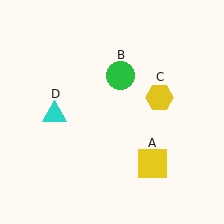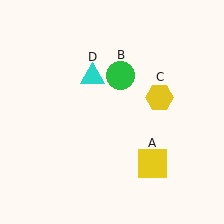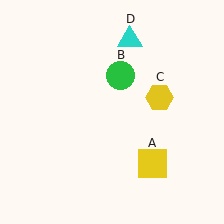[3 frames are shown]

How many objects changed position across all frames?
1 object changed position: cyan triangle (object D).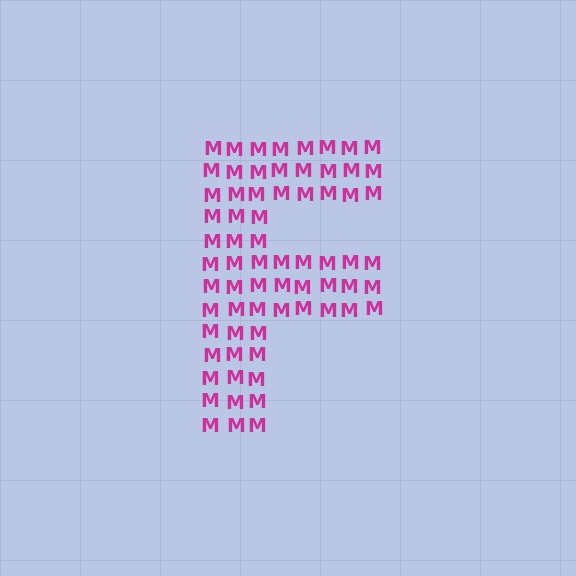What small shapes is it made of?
It is made of small letter M's.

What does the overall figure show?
The overall figure shows the letter F.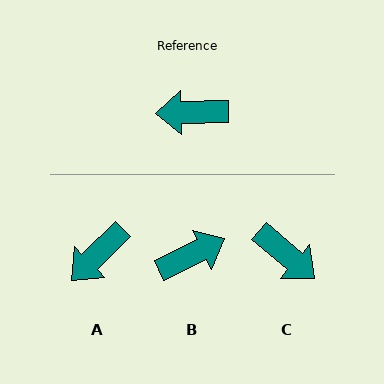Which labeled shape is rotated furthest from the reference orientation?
B, about 155 degrees away.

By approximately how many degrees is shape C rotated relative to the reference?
Approximately 138 degrees counter-clockwise.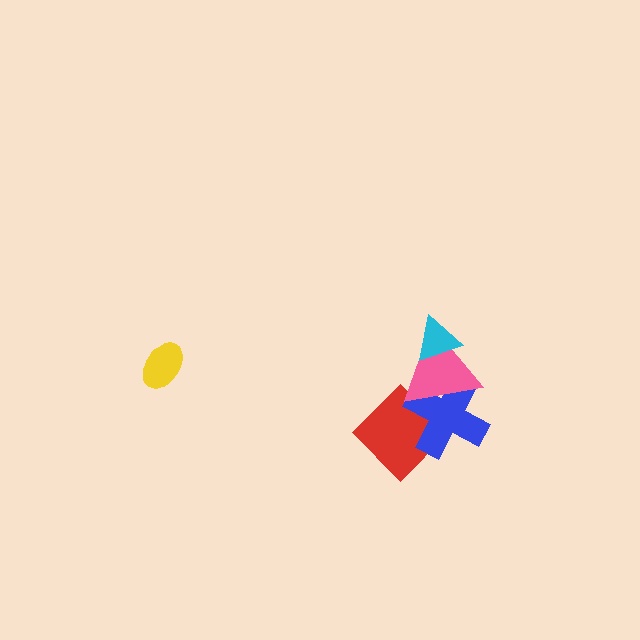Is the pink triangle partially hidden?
Yes, it is partially covered by another shape.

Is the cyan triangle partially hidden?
No, no other shape covers it.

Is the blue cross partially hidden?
Yes, it is partially covered by another shape.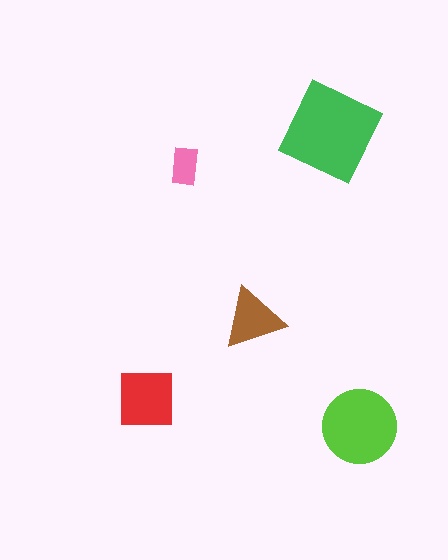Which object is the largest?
The green diamond.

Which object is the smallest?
The pink rectangle.